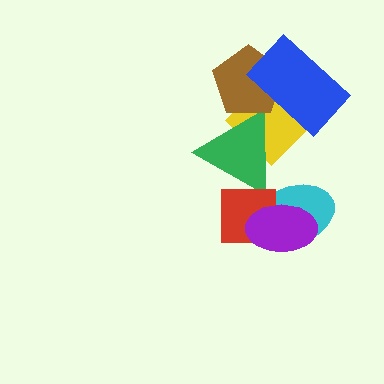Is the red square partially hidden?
Yes, it is partially covered by another shape.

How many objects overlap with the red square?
3 objects overlap with the red square.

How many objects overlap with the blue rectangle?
2 objects overlap with the blue rectangle.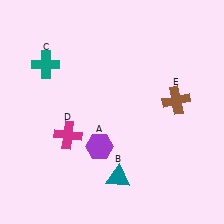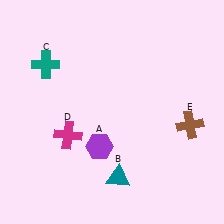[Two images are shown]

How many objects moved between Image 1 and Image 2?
1 object moved between the two images.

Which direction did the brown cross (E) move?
The brown cross (E) moved down.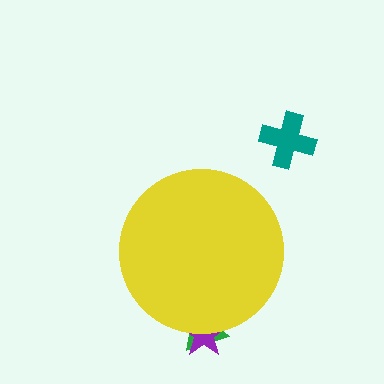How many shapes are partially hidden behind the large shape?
2 shapes are partially hidden.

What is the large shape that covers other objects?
A yellow circle.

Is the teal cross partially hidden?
No, the teal cross is fully visible.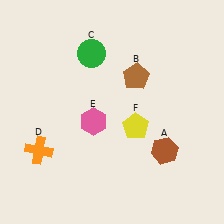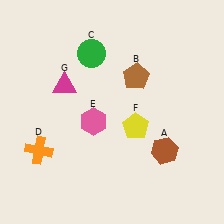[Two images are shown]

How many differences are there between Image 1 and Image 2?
There is 1 difference between the two images.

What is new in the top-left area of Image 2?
A magenta triangle (G) was added in the top-left area of Image 2.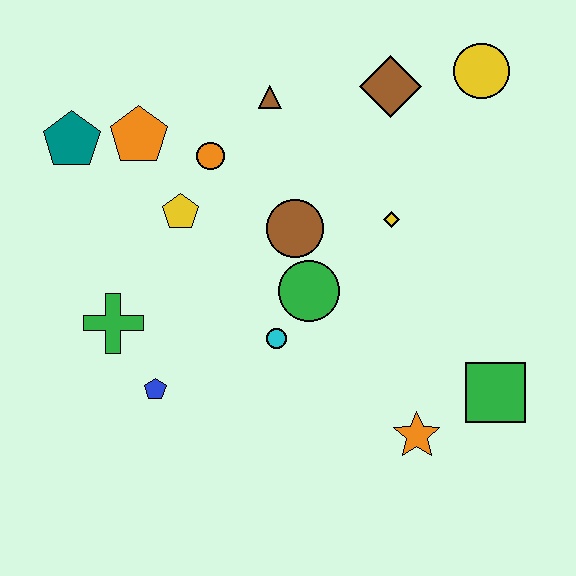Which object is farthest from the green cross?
The yellow circle is farthest from the green cross.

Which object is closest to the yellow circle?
The brown diamond is closest to the yellow circle.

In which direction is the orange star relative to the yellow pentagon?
The orange star is to the right of the yellow pentagon.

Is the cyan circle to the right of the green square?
No